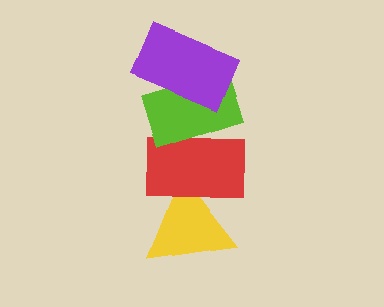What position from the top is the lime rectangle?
The lime rectangle is 2nd from the top.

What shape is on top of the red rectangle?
The lime rectangle is on top of the red rectangle.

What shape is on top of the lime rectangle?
The purple rectangle is on top of the lime rectangle.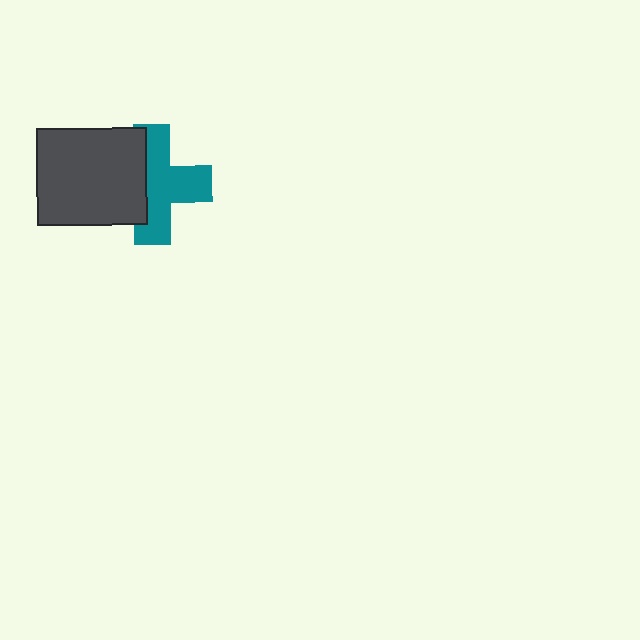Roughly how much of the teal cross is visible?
About half of it is visible (roughly 61%).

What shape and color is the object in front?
The object in front is a dark gray rectangle.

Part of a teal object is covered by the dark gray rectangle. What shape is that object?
It is a cross.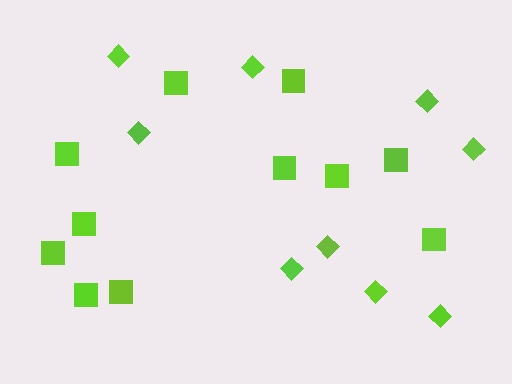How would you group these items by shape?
There are 2 groups: one group of diamonds (9) and one group of squares (11).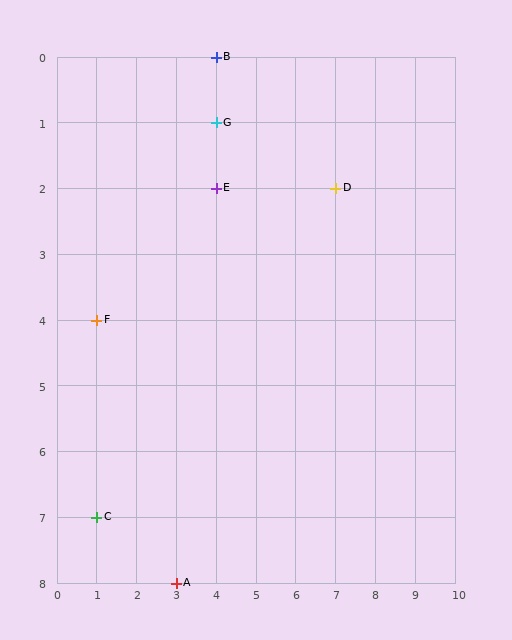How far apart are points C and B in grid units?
Points C and B are 3 columns and 7 rows apart (about 7.6 grid units diagonally).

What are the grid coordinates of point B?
Point B is at grid coordinates (4, 0).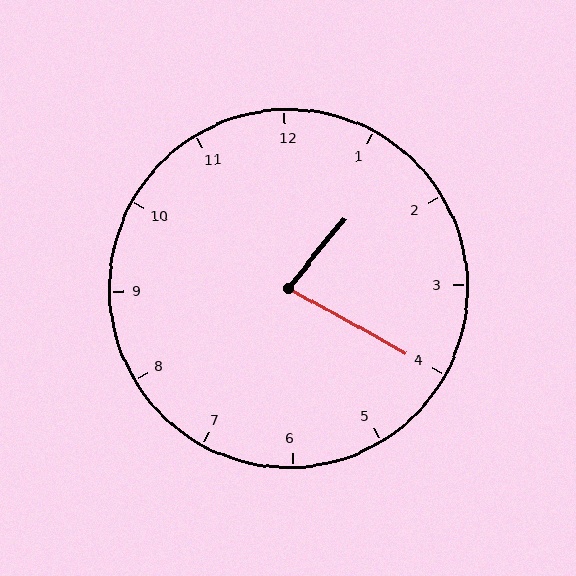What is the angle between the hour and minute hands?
Approximately 80 degrees.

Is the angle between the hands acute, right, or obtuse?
It is acute.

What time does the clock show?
1:20.